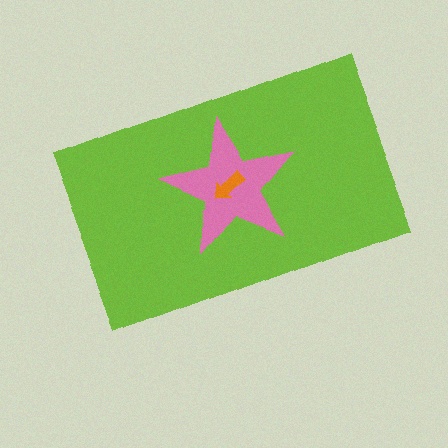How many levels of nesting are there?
3.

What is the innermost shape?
The orange arrow.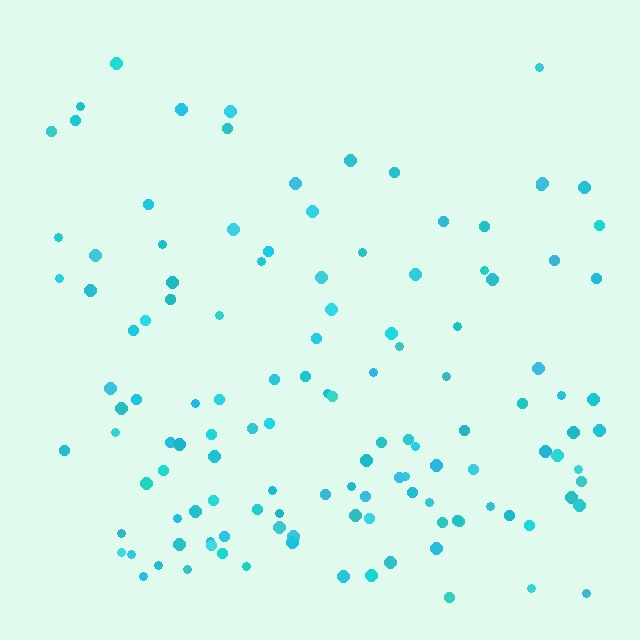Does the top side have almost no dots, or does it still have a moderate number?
Still a moderate number, just noticeably fewer than the bottom.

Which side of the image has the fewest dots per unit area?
The top.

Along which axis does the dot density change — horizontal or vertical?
Vertical.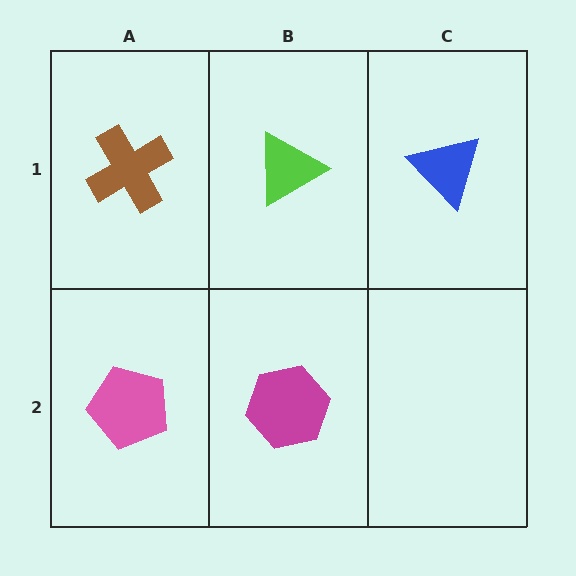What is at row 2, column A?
A pink pentagon.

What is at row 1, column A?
A brown cross.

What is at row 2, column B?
A magenta hexagon.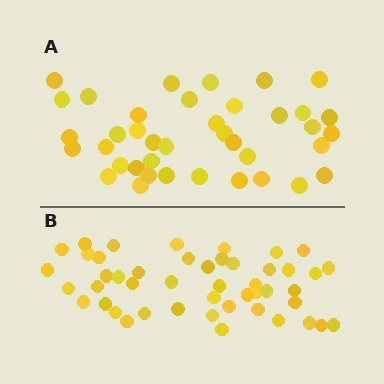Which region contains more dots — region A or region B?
Region B (the bottom region) has more dots.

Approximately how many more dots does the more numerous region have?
Region B has roughly 8 or so more dots than region A.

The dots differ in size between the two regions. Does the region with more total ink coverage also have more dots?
No. Region A has more total ink coverage because its dots are larger, but region B actually contains more individual dots. Total area can be misleading — the number of items is what matters here.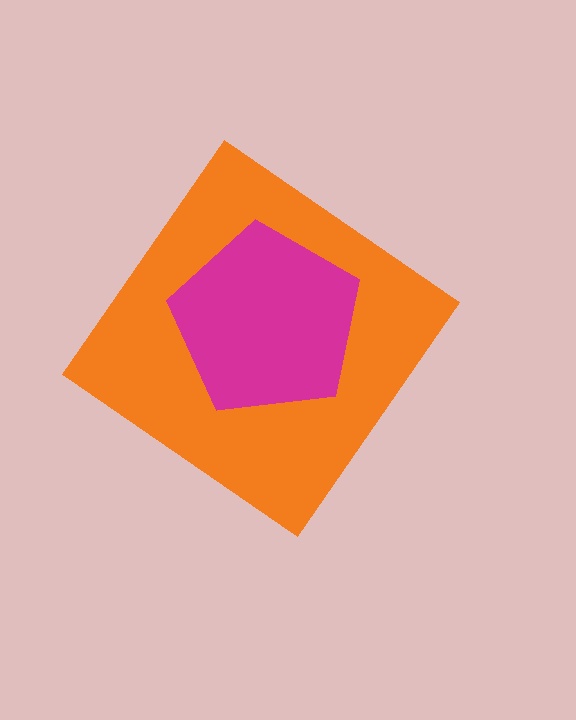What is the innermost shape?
The magenta pentagon.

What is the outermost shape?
The orange diamond.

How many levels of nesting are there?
2.